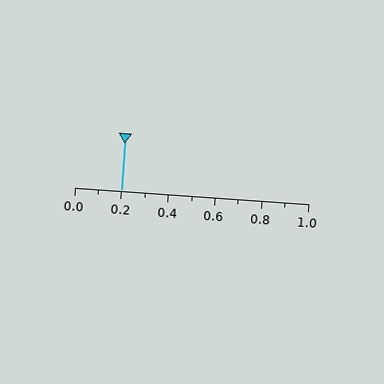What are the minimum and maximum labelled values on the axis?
The axis runs from 0.0 to 1.0.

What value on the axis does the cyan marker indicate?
The marker indicates approximately 0.2.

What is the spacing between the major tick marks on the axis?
The major ticks are spaced 0.2 apart.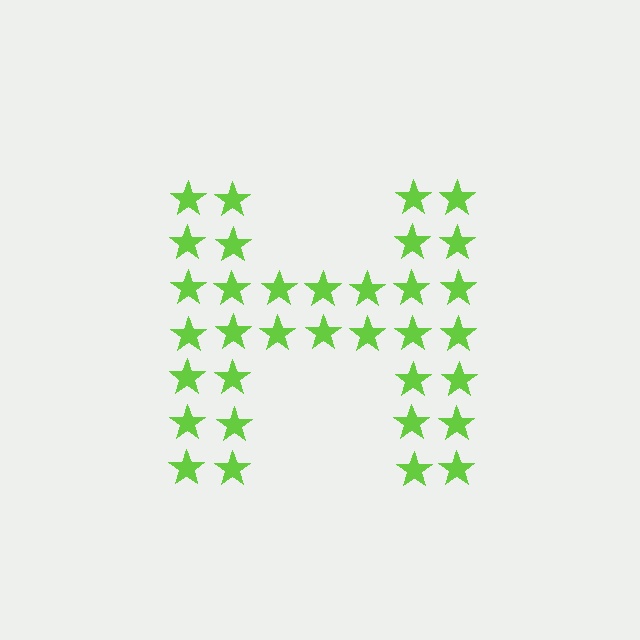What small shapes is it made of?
It is made of small stars.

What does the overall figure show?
The overall figure shows the letter H.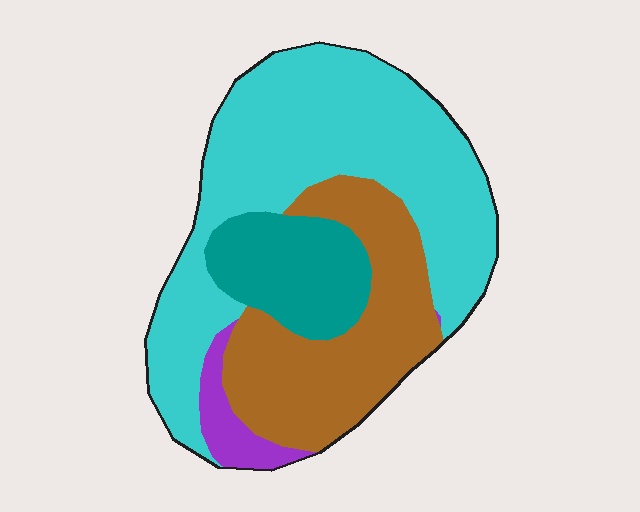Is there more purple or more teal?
Teal.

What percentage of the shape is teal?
Teal takes up about one sixth (1/6) of the shape.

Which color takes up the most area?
Cyan, at roughly 50%.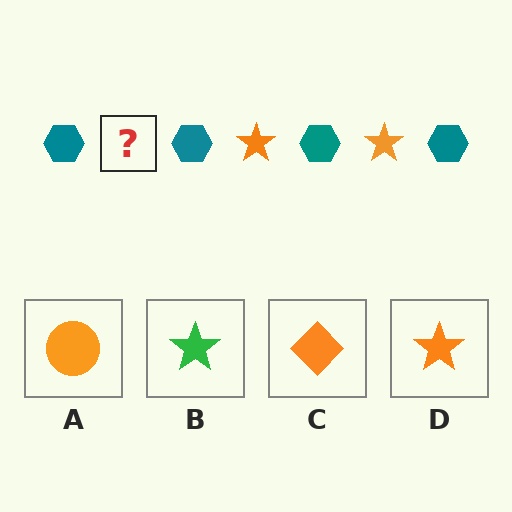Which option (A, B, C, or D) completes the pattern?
D.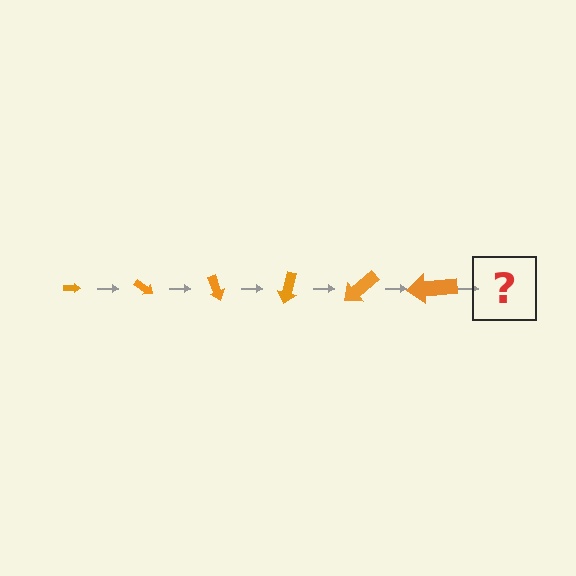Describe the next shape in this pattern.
It should be an arrow, larger than the previous one and rotated 210 degrees from the start.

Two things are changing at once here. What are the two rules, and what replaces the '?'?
The two rules are that the arrow grows larger each step and it rotates 35 degrees each step. The '?' should be an arrow, larger than the previous one and rotated 210 degrees from the start.